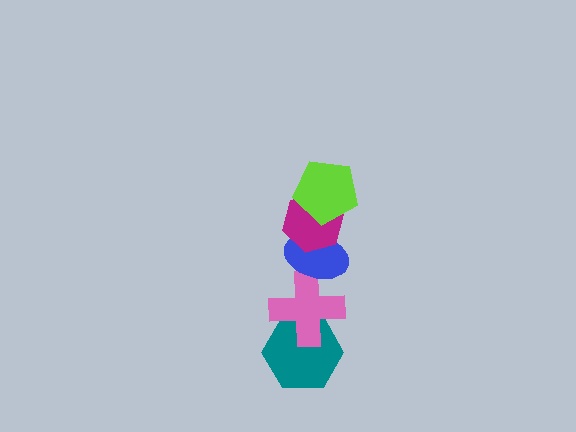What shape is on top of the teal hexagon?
The pink cross is on top of the teal hexagon.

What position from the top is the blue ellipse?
The blue ellipse is 3rd from the top.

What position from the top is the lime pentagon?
The lime pentagon is 1st from the top.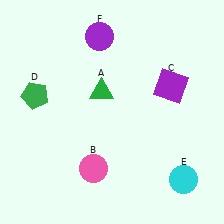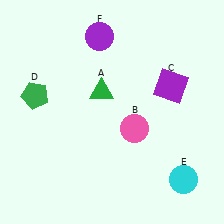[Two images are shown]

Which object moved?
The pink circle (B) moved right.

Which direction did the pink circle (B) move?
The pink circle (B) moved right.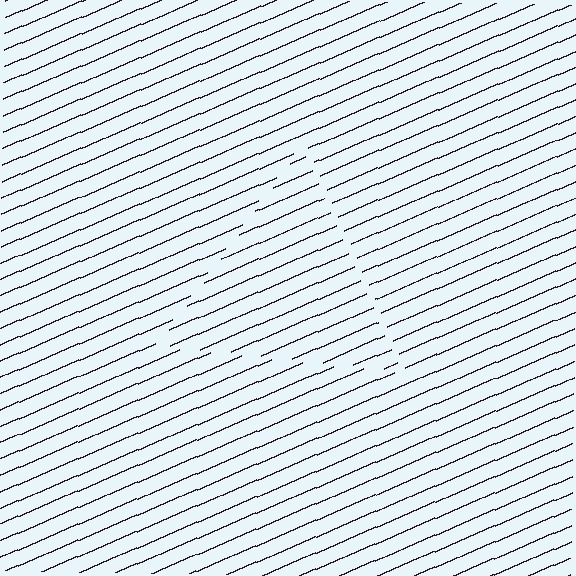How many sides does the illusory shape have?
3 sides — the line-ends trace a triangle.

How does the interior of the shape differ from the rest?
The interior of the shape contains the same grating, shifted by half a period — the contour is defined by the phase discontinuity where line-ends from the inner and outer gratings abut.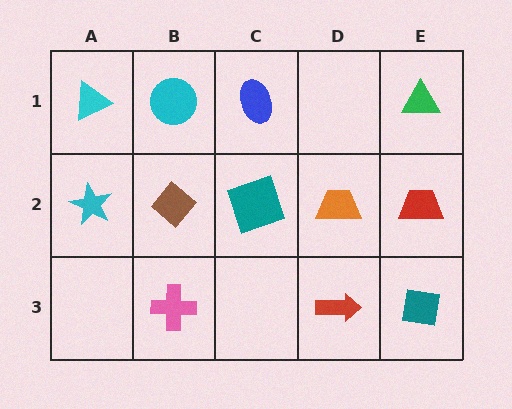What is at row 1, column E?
A green triangle.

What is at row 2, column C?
A teal square.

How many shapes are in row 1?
4 shapes.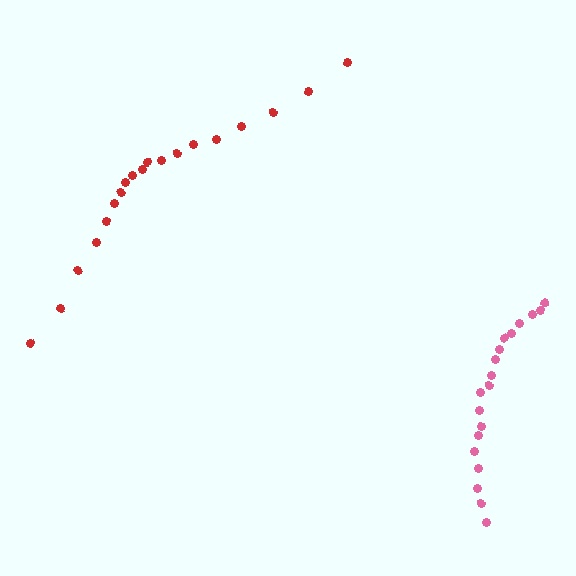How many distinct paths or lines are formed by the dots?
There are 2 distinct paths.